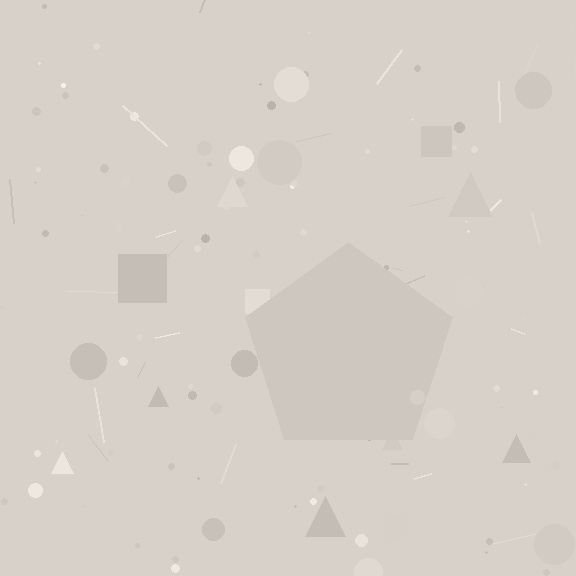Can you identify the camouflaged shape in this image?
The camouflaged shape is a pentagon.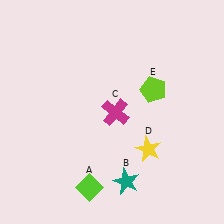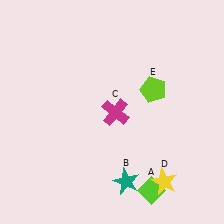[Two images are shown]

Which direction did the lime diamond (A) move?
The lime diamond (A) moved right.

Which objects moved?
The objects that moved are: the lime diamond (A), the yellow star (D).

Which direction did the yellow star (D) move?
The yellow star (D) moved down.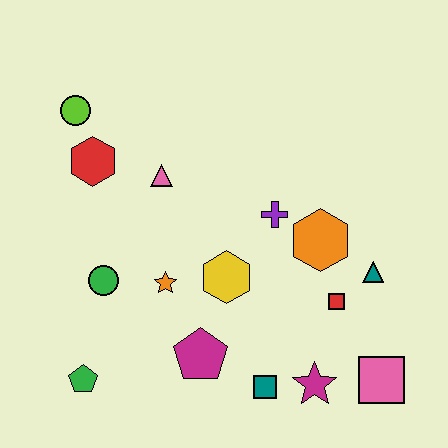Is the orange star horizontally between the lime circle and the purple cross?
Yes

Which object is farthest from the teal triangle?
The lime circle is farthest from the teal triangle.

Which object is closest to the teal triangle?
The red square is closest to the teal triangle.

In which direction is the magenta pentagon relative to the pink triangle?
The magenta pentagon is below the pink triangle.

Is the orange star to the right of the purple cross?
No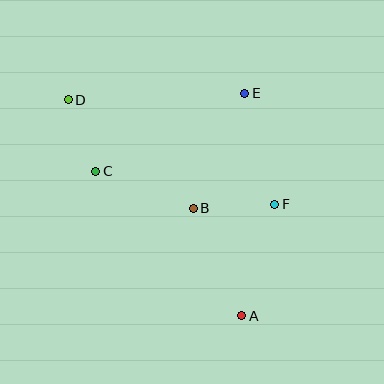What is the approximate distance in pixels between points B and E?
The distance between B and E is approximately 126 pixels.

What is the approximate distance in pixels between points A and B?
The distance between A and B is approximately 118 pixels.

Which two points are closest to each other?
Points C and D are closest to each other.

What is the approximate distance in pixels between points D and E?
The distance between D and E is approximately 177 pixels.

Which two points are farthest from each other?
Points A and D are farthest from each other.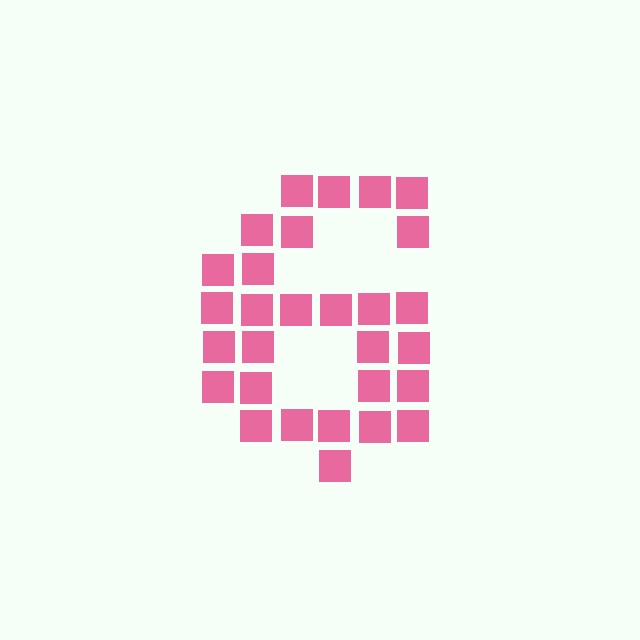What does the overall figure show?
The overall figure shows the digit 6.